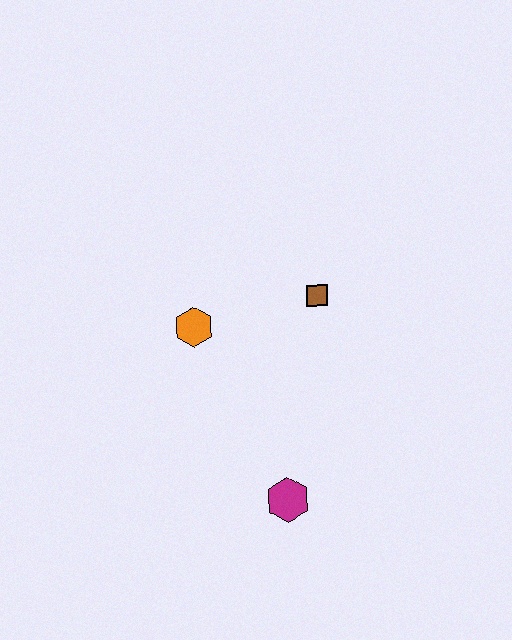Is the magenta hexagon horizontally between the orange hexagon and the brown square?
Yes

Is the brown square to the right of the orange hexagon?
Yes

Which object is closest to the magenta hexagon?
The orange hexagon is closest to the magenta hexagon.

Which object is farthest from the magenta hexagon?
The brown square is farthest from the magenta hexagon.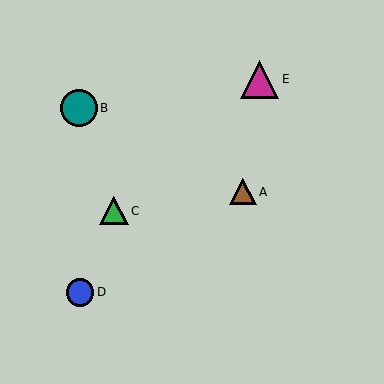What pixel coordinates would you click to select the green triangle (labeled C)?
Click at (114, 211) to select the green triangle C.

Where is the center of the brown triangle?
The center of the brown triangle is at (243, 192).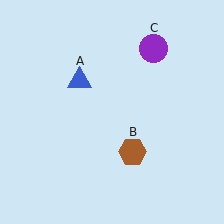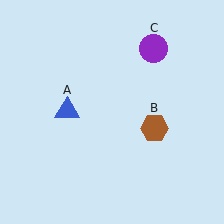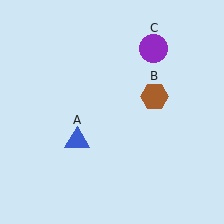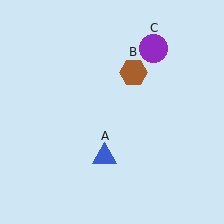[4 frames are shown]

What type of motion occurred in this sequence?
The blue triangle (object A), brown hexagon (object B) rotated counterclockwise around the center of the scene.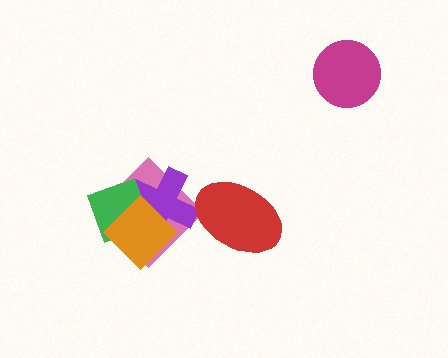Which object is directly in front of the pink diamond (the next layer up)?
The purple cross is directly in front of the pink diamond.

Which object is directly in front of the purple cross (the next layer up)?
The green square is directly in front of the purple cross.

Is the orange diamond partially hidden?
No, no other shape covers it.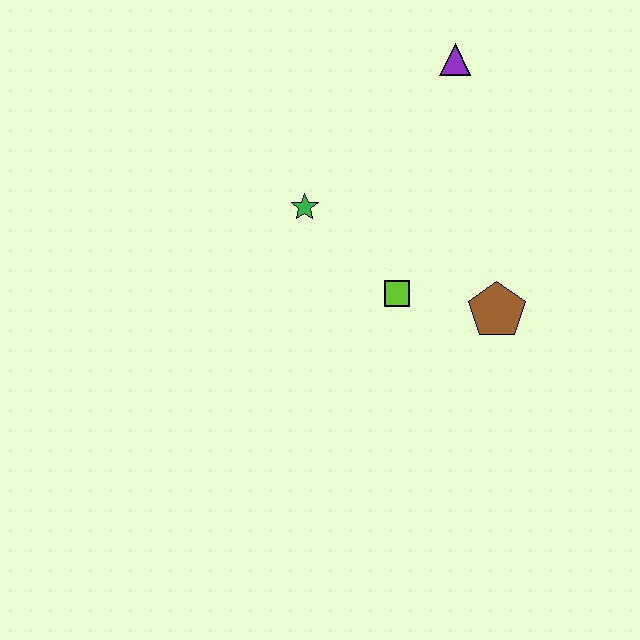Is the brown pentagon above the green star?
No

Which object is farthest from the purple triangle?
The brown pentagon is farthest from the purple triangle.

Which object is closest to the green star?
The lime square is closest to the green star.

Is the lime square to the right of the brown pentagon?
No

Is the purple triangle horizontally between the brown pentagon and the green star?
Yes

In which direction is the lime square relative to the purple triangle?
The lime square is below the purple triangle.